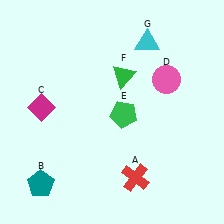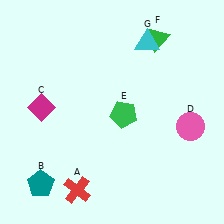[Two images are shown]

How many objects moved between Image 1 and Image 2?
3 objects moved between the two images.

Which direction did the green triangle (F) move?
The green triangle (F) moved up.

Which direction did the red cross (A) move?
The red cross (A) moved left.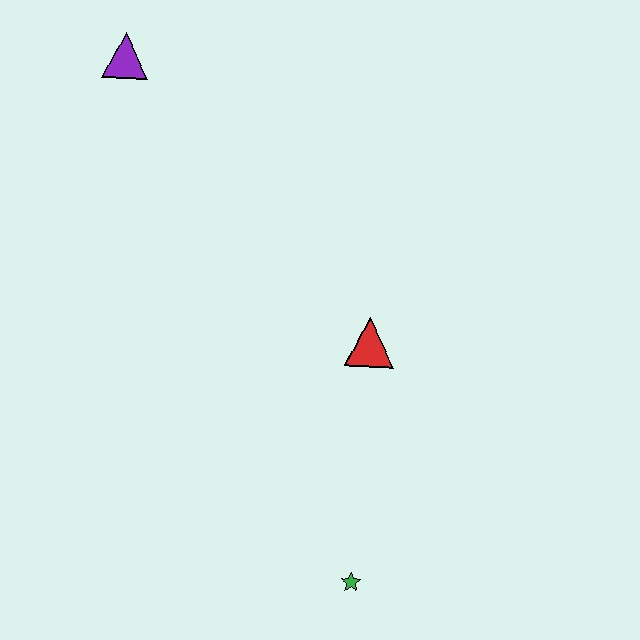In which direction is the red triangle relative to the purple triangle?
The red triangle is below the purple triangle.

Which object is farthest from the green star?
The purple triangle is farthest from the green star.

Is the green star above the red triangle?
No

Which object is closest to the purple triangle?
The red triangle is closest to the purple triangle.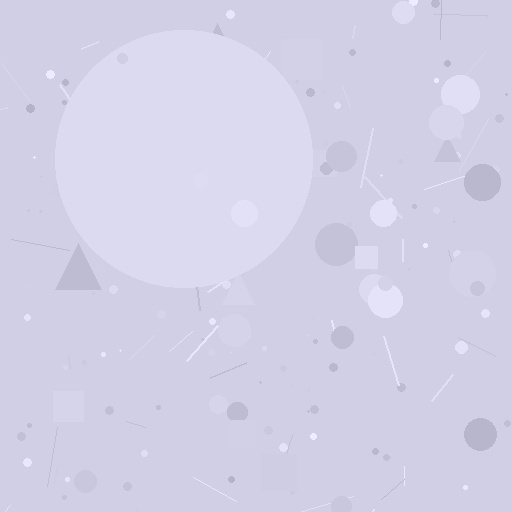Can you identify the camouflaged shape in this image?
The camouflaged shape is a circle.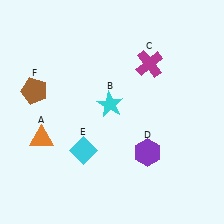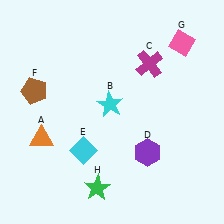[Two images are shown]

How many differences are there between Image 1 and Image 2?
There are 2 differences between the two images.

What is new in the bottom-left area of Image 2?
A green star (H) was added in the bottom-left area of Image 2.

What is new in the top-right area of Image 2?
A pink diamond (G) was added in the top-right area of Image 2.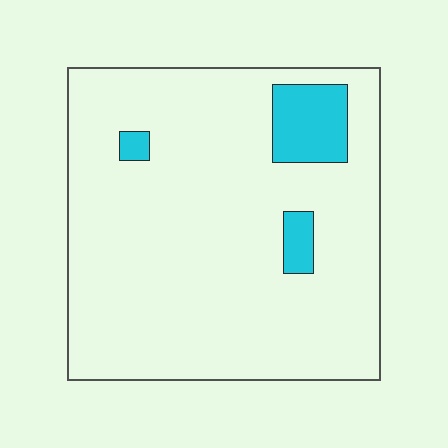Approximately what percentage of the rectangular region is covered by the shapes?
Approximately 10%.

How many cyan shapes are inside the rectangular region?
3.